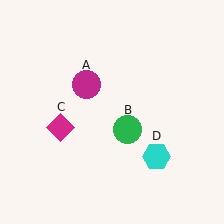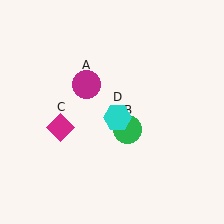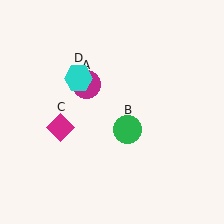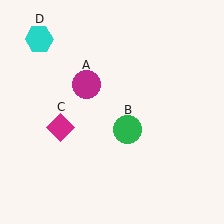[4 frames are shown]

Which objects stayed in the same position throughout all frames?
Magenta circle (object A) and green circle (object B) and magenta diamond (object C) remained stationary.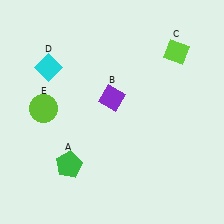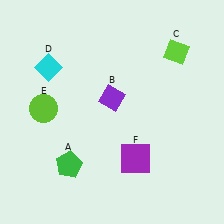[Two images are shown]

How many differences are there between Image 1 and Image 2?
There is 1 difference between the two images.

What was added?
A purple square (F) was added in Image 2.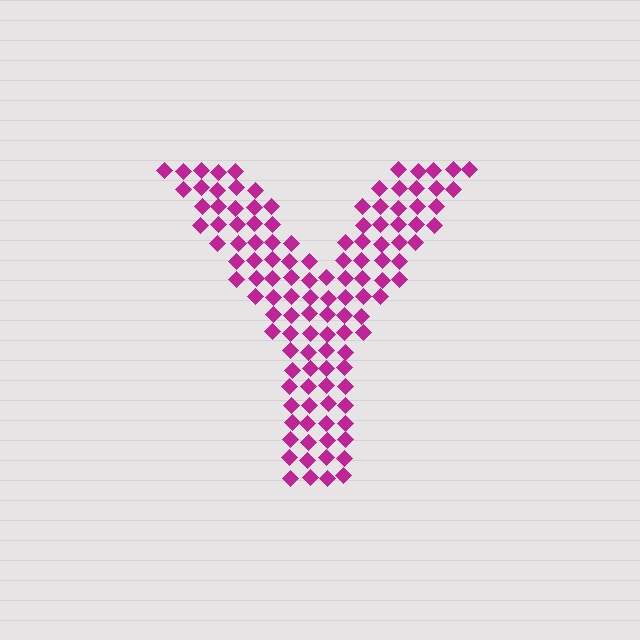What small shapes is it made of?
It is made of small diamonds.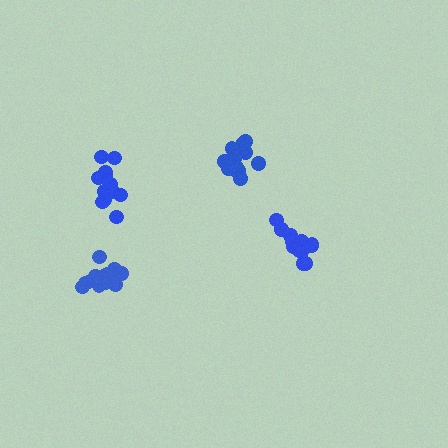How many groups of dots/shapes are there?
There are 4 groups.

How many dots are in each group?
Group 1: 15 dots, Group 2: 13 dots, Group 3: 13 dots, Group 4: 15 dots (56 total).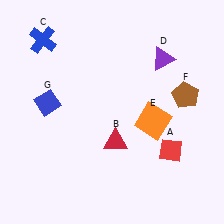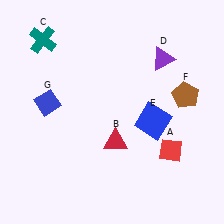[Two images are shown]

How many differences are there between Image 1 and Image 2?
There are 2 differences between the two images.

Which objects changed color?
C changed from blue to teal. E changed from orange to blue.